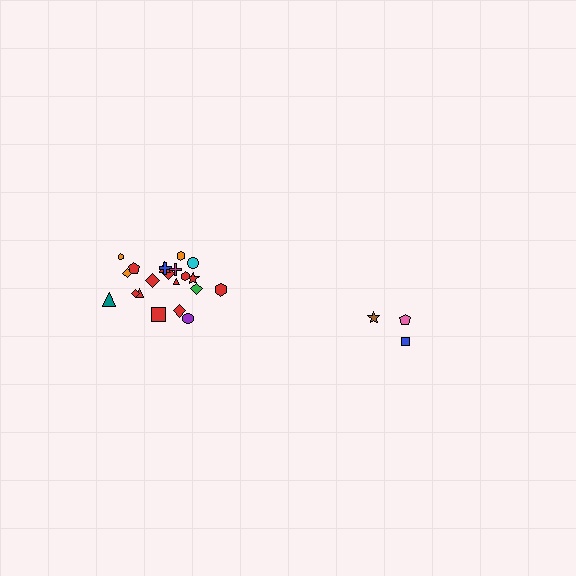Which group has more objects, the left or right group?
The left group.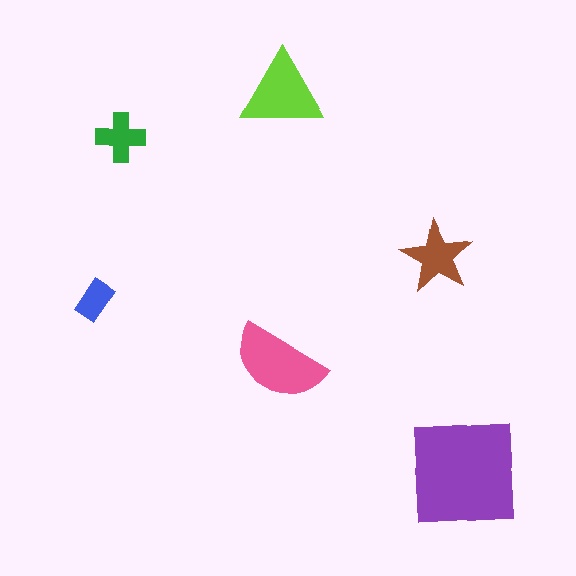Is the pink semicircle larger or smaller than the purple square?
Smaller.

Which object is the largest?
The purple square.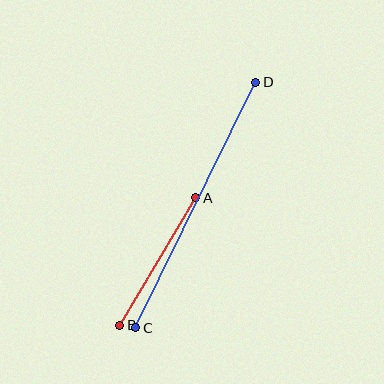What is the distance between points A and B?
The distance is approximately 148 pixels.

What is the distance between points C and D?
The distance is approximately 273 pixels.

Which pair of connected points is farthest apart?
Points C and D are farthest apart.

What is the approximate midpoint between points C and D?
The midpoint is at approximately (196, 205) pixels.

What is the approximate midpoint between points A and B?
The midpoint is at approximately (158, 261) pixels.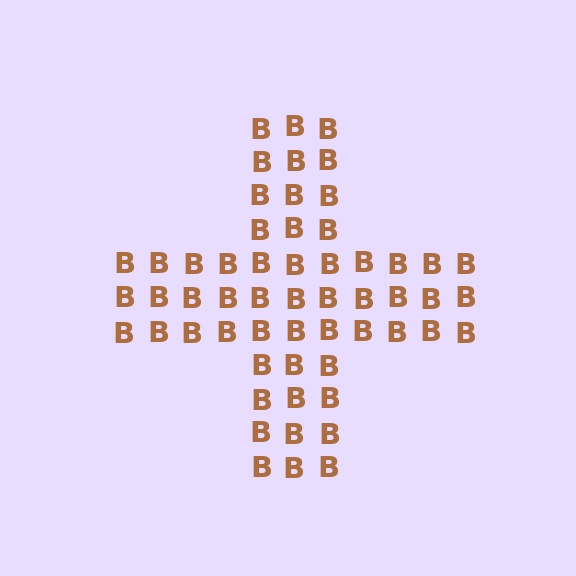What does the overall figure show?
The overall figure shows a cross.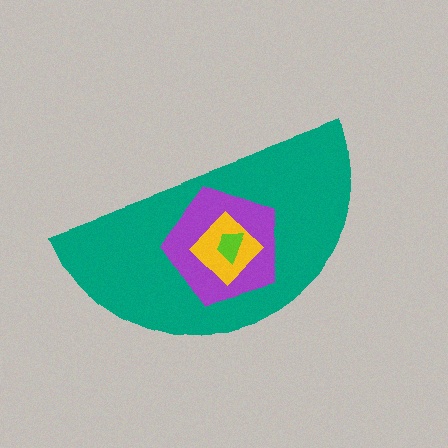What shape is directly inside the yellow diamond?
The lime trapezoid.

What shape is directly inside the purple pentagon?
The yellow diamond.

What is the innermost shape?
The lime trapezoid.